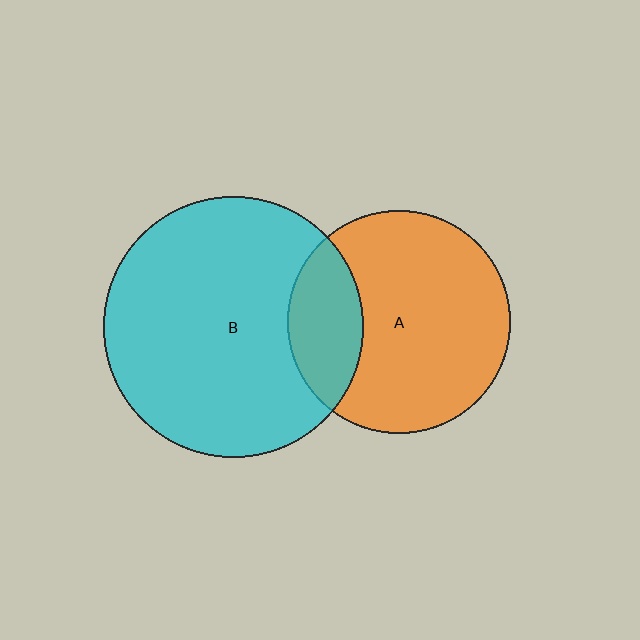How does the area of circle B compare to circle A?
Approximately 1.4 times.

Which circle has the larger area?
Circle B (cyan).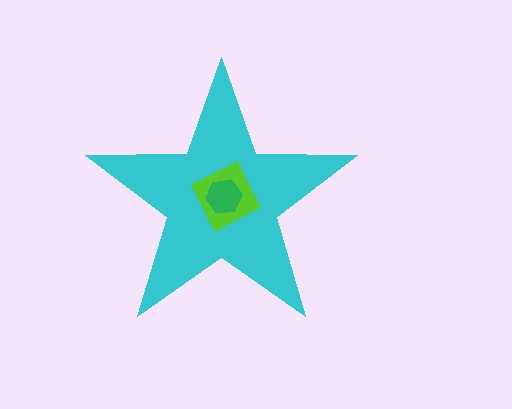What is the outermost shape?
The cyan star.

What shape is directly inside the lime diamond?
The green hexagon.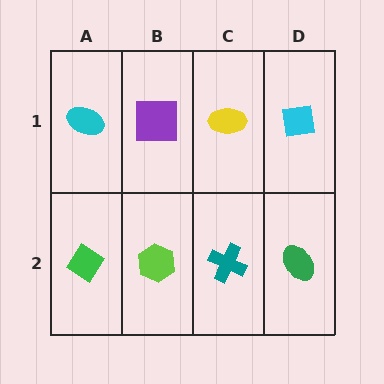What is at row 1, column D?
A cyan square.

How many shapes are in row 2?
4 shapes.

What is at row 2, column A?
A green diamond.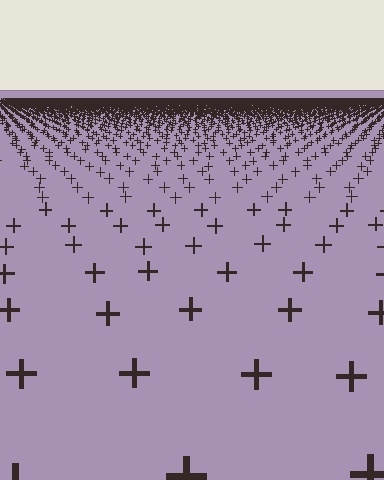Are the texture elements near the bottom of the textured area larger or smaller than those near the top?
Larger. Near the bottom, elements are closer to the viewer and appear at a bigger on-screen size.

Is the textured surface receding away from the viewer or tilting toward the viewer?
The surface is receding away from the viewer. Texture elements get smaller and denser toward the top.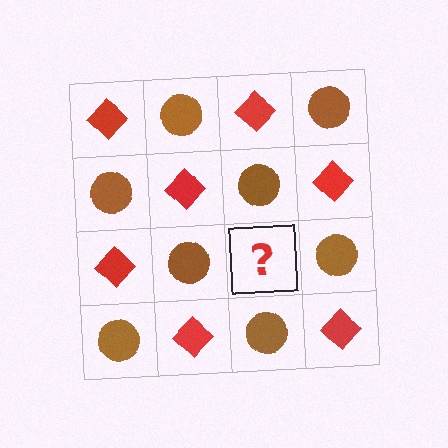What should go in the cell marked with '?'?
The missing cell should contain a red diamond.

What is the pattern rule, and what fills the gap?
The rule is that it alternates red diamond and brown circle in a checkerboard pattern. The gap should be filled with a red diamond.